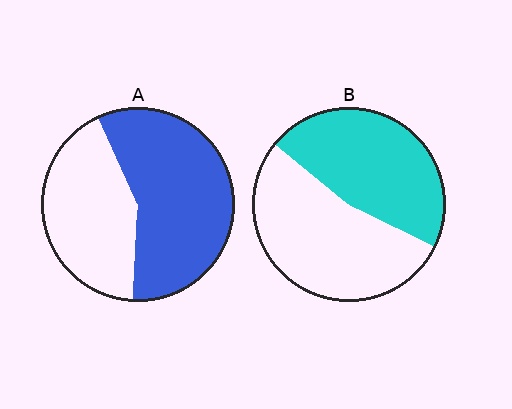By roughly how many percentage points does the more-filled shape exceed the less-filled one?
By roughly 10 percentage points (A over B).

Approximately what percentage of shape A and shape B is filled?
A is approximately 60% and B is approximately 45%.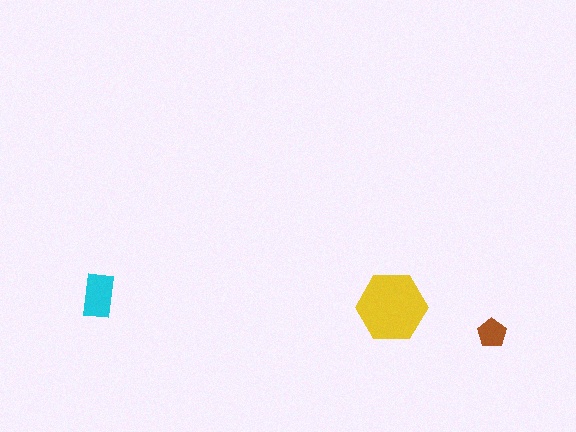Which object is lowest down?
The brown pentagon is bottommost.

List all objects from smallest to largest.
The brown pentagon, the cyan rectangle, the yellow hexagon.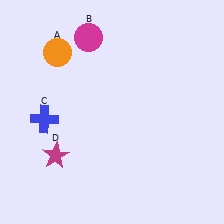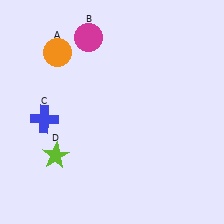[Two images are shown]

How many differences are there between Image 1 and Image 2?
There is 1 difference between the two images.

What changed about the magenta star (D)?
In Image 1, D is magenta. In Image 2, it changed to lime.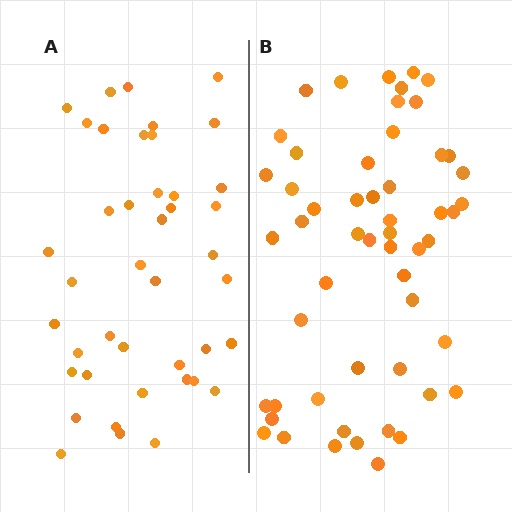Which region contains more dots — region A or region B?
Region B (the right region) has more dots.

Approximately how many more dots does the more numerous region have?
Region B has roughly 12 or so more dots than region A.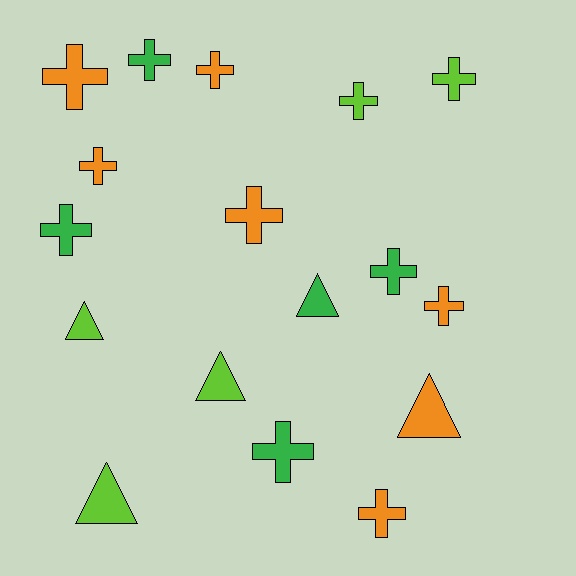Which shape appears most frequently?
Cross, with 12 objects.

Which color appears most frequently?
Orange, with 7 objects.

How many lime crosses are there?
There are 2 lime crosses.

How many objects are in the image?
There are 17 objects.